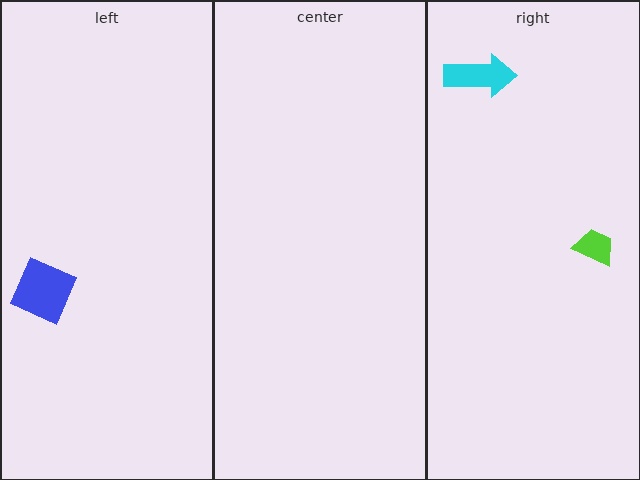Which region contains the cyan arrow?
The right region.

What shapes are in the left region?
The blue diamond.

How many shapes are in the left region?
1.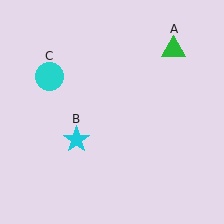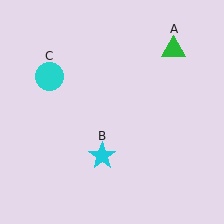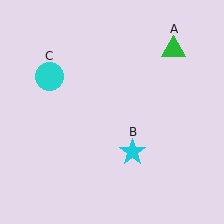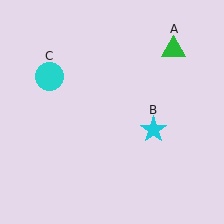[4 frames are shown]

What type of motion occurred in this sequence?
The cyan star (object B) rotated counterclockwise around the center of the scene.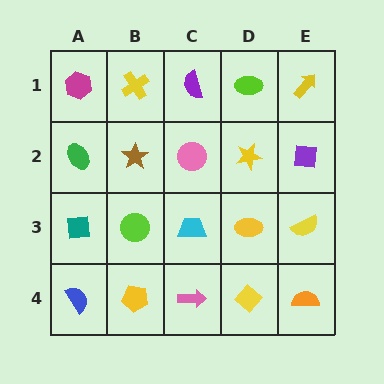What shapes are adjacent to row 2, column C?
A purple semicircle (row 1, column C), a cyan trapezoid (row 3, column C), a brown star (row 2, column B), a yellow star (row 2, column D).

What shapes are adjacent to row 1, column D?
A yellow star (row 2, column D), a purple semicircle (row 1, column C), a yellow arrow (row 1, column E).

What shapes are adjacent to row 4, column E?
A yellow semicircle (row 3, column E), a yellow diamond (row 4, column D).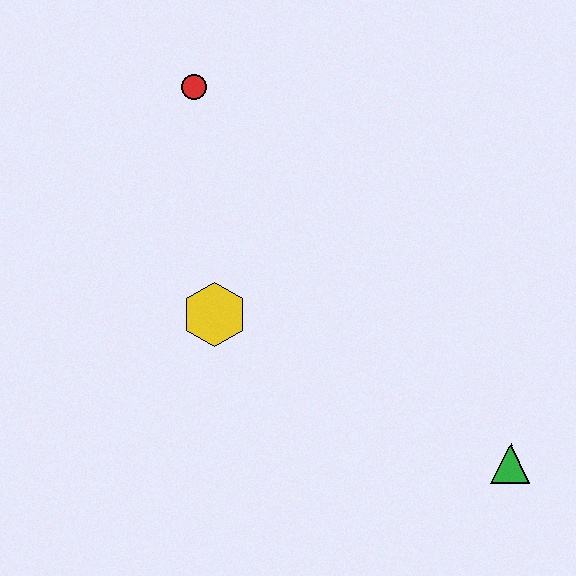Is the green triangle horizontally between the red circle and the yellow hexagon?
No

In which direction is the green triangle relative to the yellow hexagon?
The green triangle is to the right of the yellow hexagon.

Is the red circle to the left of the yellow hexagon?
Yes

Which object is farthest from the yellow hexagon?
The green triangle is farthest from the yellow hexagon.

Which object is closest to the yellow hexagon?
The red circle is closest to the yellow hexagon.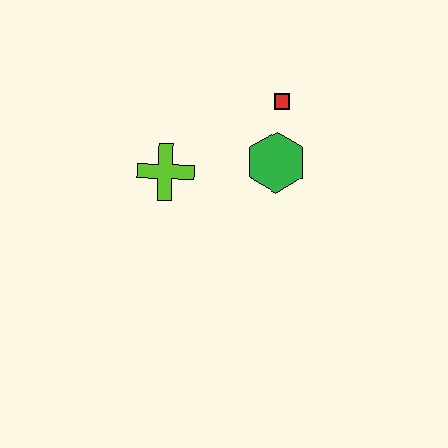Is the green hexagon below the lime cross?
No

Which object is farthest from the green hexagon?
The lime cross is farthest from the green hexagon.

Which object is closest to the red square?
The green hexagon is closest to the red square.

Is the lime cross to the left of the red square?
Yes